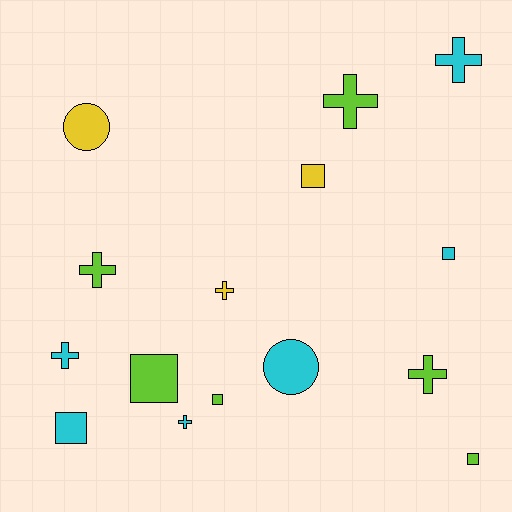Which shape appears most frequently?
Cross, with 7 objects.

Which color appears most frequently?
Lime, with 6 objects.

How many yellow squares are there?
There is 1 yellow square.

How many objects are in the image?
There are 15 objects.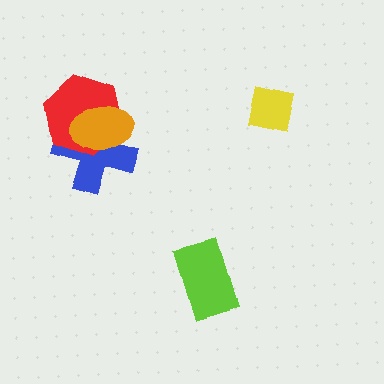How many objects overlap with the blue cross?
2 objects overlap with the blue cross.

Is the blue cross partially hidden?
Yes, it is partially covered by another shape.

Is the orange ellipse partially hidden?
No, no other shape covers it.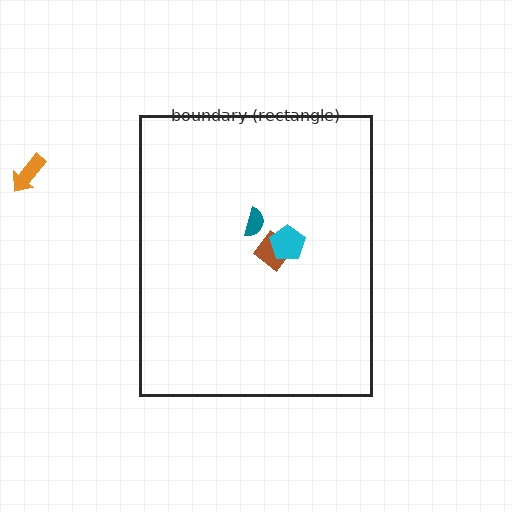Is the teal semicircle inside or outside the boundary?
Inside.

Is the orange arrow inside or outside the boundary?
Outside.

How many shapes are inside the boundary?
3 inside, 1 outside.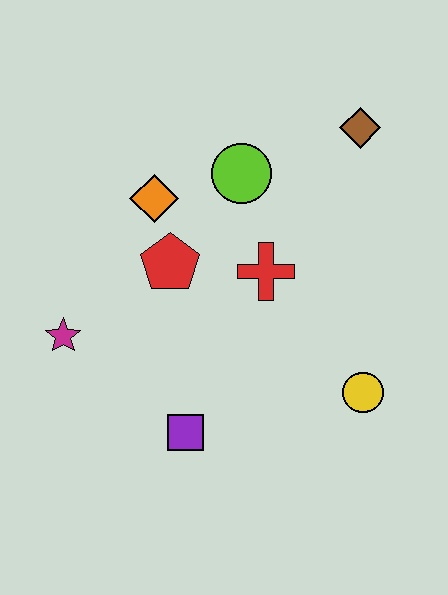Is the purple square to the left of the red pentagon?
No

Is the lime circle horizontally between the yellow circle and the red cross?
No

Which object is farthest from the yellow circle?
The magenta star is farthest from the yellow circle.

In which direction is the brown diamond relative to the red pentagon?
The brown diamond is to the right of the red pentagon.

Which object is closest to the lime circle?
The orange diamond is closest to the lime circle.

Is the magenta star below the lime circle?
Yes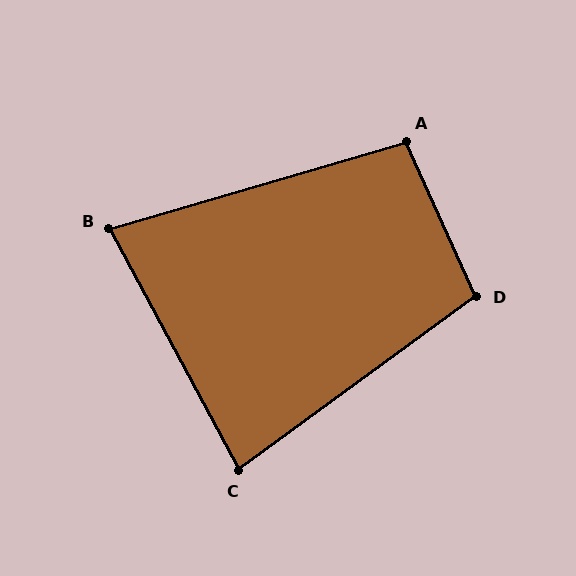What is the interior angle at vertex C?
Approximately 82 degrees (acute).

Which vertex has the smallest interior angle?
B, at approximately 78 degrees.